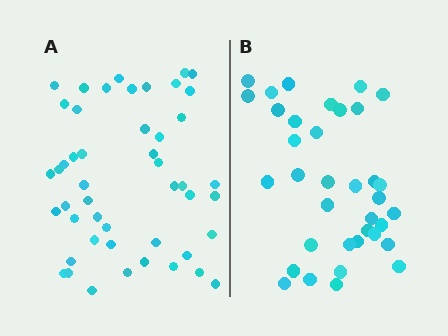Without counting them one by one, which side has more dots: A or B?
Region A (the left region) has more dots.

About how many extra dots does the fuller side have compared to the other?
Region A has roughly 12 or so more dots than region B.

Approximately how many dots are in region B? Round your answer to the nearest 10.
About 40 dots. (The exact count is 36, which rounds to 40.)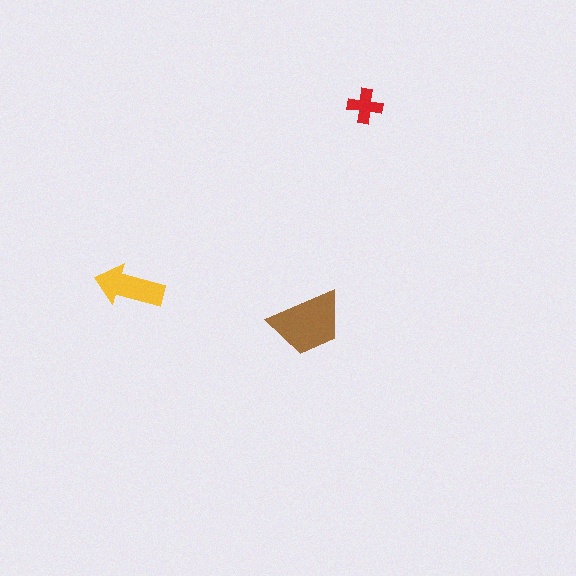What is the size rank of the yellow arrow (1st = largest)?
2nd.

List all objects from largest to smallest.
The brown trapezoid, the yellow arrow, the red cross.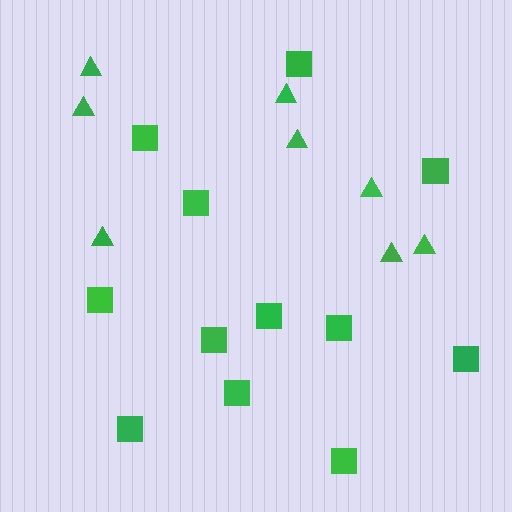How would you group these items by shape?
There are 2 groups: one group of triangles (8) and one group of squares (12).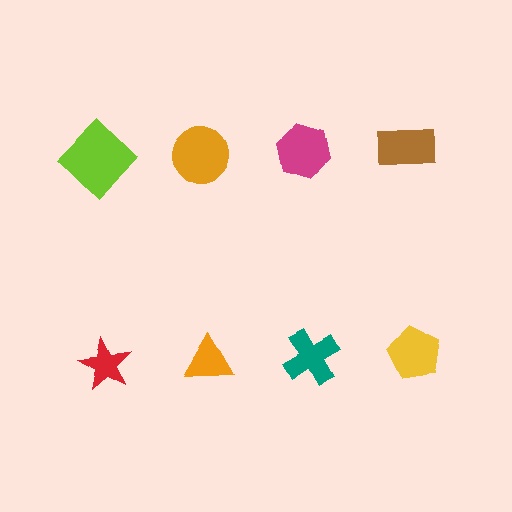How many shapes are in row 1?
4 shapes.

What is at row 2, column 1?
A red star.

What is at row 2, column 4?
A yellow pentagon.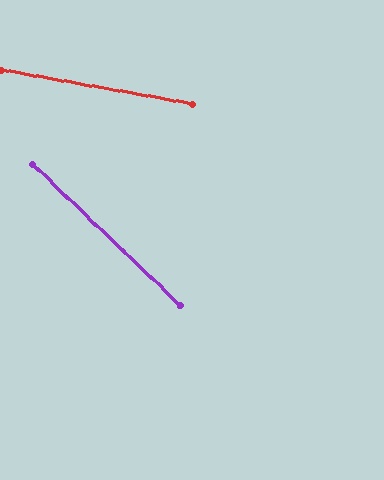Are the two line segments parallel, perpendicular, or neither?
Neither parallel nor perpendicular — they differ by about 34°.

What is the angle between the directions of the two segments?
Approximately 34 degrees.